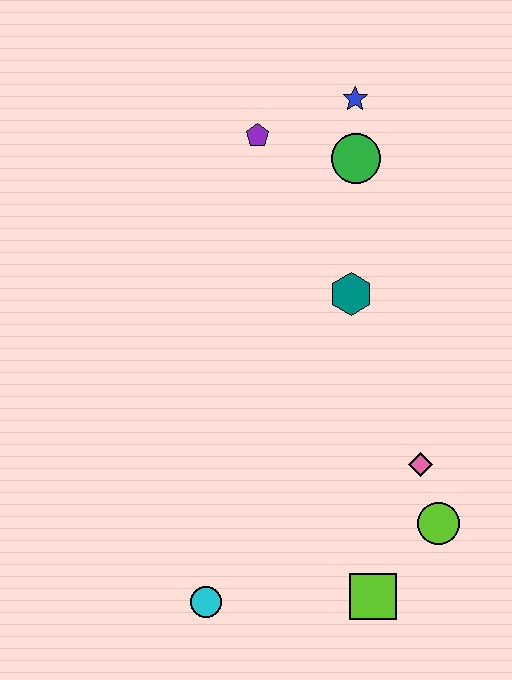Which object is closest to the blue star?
The green circle is closest to the blue star.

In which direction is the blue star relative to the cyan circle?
The blue star is above the cyan circle.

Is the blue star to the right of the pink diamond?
No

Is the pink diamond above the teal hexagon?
No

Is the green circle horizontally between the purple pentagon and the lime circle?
Yes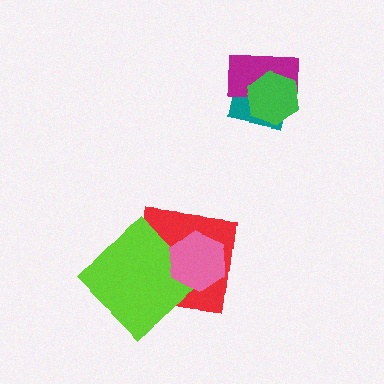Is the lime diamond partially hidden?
Yes, it is partially covered by another shape.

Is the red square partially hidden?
Yes, it is partially covered by another shape.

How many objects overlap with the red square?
2 objects overlap with the red square.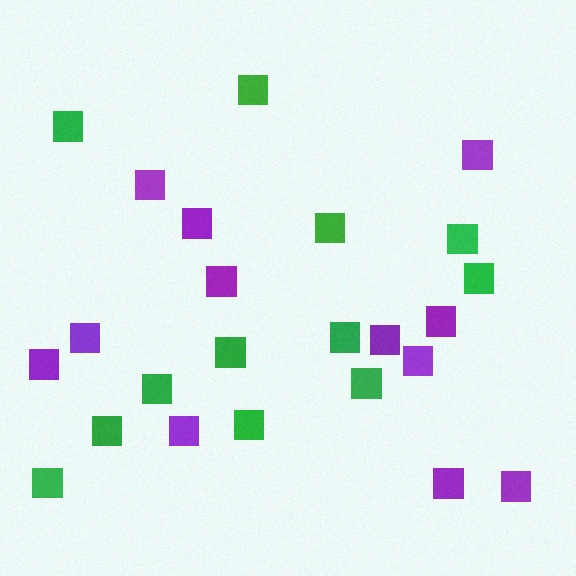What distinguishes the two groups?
There are 2 groups: one group of purple squares (12) and one group of green squares (12).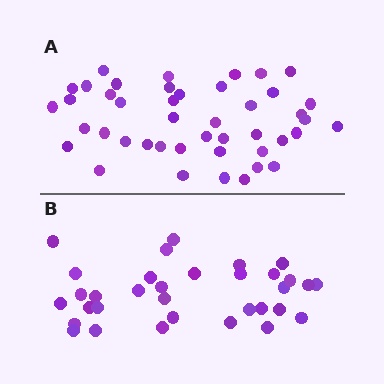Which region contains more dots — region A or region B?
Region A (the top region) has more dots.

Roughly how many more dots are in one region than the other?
Region A has roughly 12 or so more dots than region B.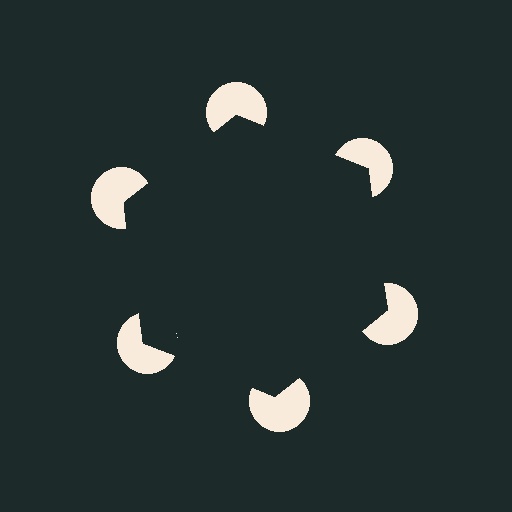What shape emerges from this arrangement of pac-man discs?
An illusory hexagon — its edges are inferred from the aligned wedge cuts in the pac-man discs, not physically drawn.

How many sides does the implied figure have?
6 sides.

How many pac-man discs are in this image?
There are 6 — one at each vertex of the illusory hexagon.